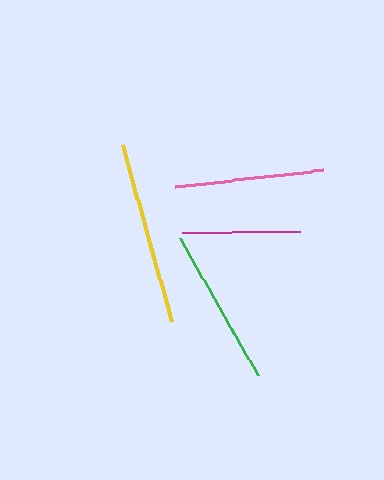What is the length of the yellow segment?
The yellow segment is approximately 184 pixels long.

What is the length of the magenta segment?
The magenta segment is approximately 117 pixels long.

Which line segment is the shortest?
The magenta line is the shortest at approximately 117 pixels.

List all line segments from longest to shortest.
From longest to shortest: yellow, green, pink, magenta.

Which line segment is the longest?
The yellow line is the longest at approximately 184 pixels.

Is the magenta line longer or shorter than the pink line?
The pink line is longer than the magenta line.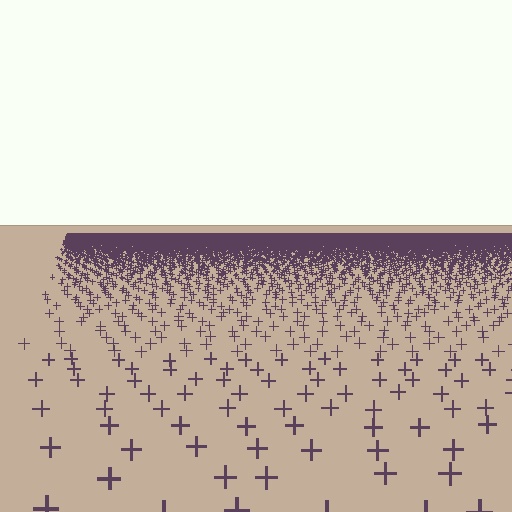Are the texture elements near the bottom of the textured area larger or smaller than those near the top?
Larger. Near the bottom, elements are closer to the viewer and appear at a bigger on-screen size.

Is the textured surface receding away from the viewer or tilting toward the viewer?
The surface is receding away from the viewer. Texture elements get smaller and denser toward the top.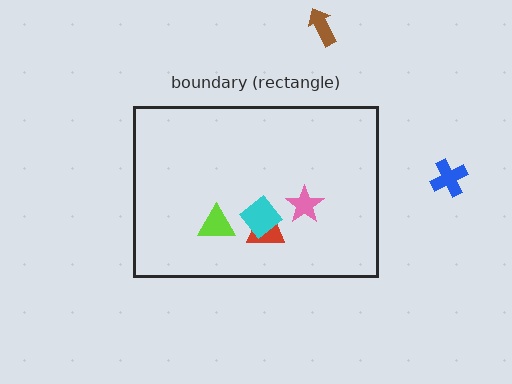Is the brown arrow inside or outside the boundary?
Outside.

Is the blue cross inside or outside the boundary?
Outside.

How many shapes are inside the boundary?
4 inside, 2 outside.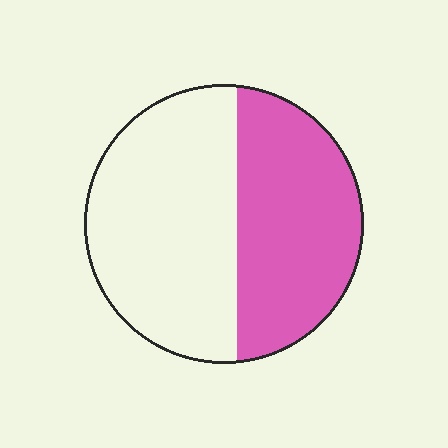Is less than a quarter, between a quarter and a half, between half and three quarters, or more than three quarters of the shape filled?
Between a quarter and a half.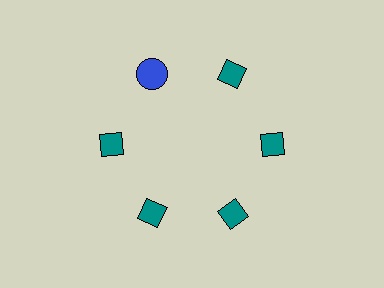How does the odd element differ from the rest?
It differs in both color (blue instead of teal) and shape (circle instead of diamond).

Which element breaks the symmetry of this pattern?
The blue circle at roughly the 11 o'clock position breaks the symmetry. All other shapes are teal diamonds.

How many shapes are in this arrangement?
There are 6 shapes arranged in a ring pattern.